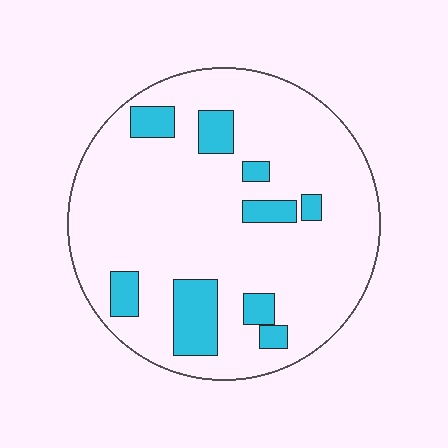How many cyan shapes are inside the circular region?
9.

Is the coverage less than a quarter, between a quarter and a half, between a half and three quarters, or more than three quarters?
Less than a quarter.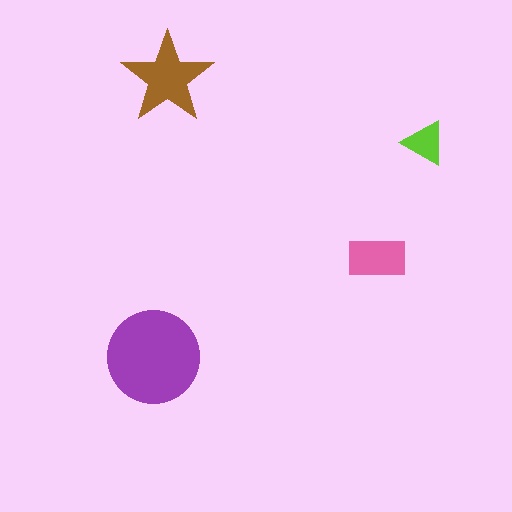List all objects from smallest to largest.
The lime triangle, the pink rectangle, the brown star, the purple circle.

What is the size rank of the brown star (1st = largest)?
2nd.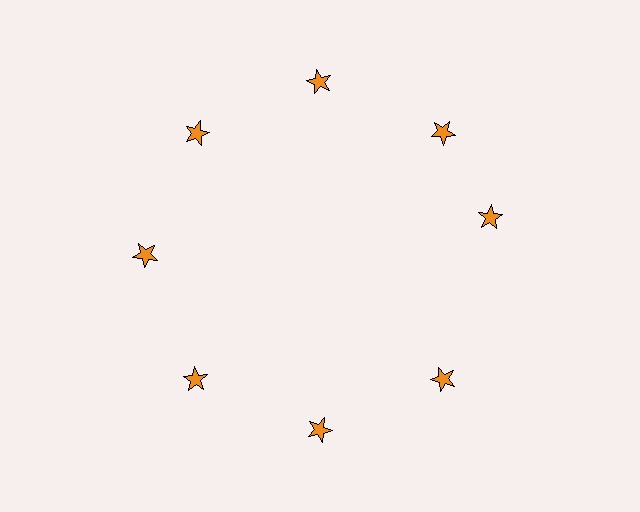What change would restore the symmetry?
The symmetry would be restored by rotating it back into even spacing with its neighbors so that all 8 stars sit at equal angles and equal distance from the center.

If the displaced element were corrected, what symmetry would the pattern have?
It would have 8-fold rotational symmetry — the pattern would map onto itself every 45 degrees.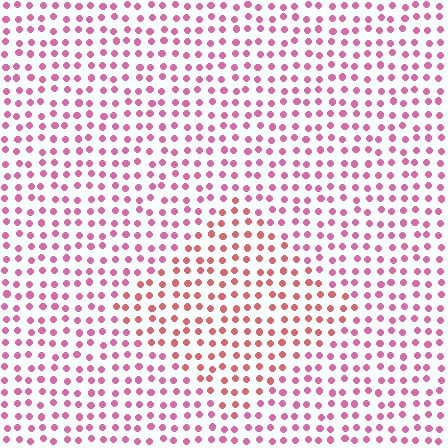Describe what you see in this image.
The image is filled with small pink elements in a uniform arrangement. A diamond-shaped region is visible where the elements are tinted to a slightly different hue, forming a subtle color boundary.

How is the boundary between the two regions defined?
The boundary is defined purely by a slight shift in hue (about 32 degrees). Spacing, size, and orientation are identical on both sides.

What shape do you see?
I see a diamond.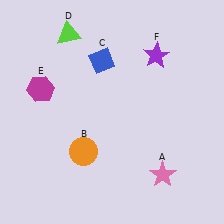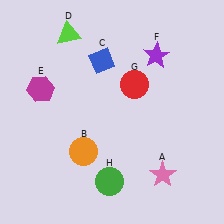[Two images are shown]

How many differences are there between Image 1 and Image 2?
There are 2 differences between the two images.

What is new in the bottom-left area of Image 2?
A green circle (H) was added in the bottom-left area of Image 2.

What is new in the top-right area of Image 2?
A red circle (G) was added in the top-right area of Image 2.